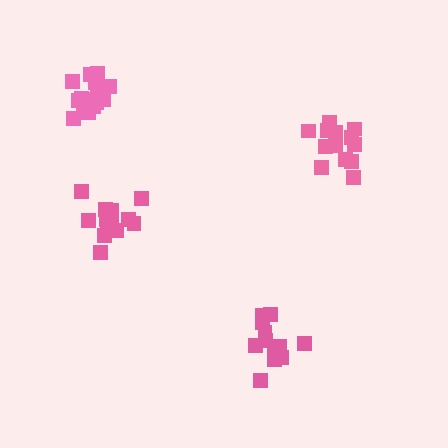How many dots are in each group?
Group 1: 13 dots, Group 2: 13 dots, Group 3: 14 dots, Group 4: 16 dots (56 total).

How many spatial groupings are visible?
There are 4 spatial groupings.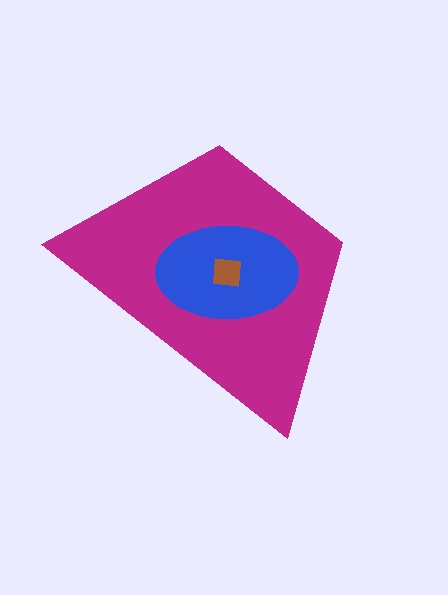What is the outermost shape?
The magenta trapezoid.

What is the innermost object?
The brown square.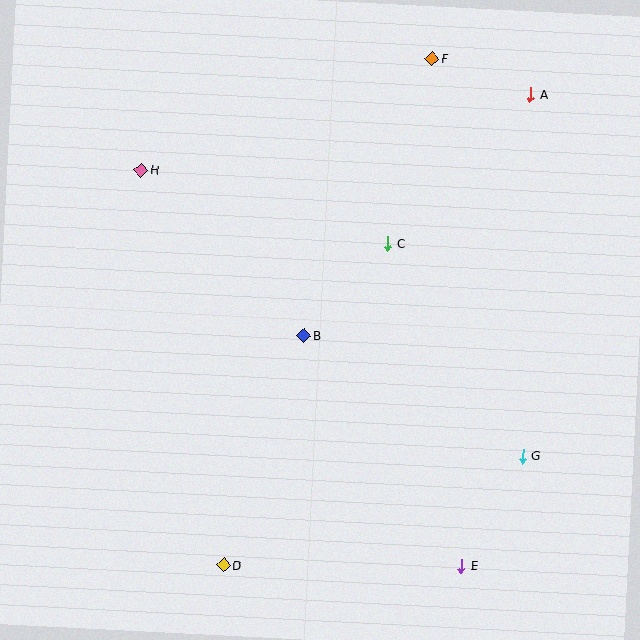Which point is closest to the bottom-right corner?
Point E is closest to the bottom-right corner.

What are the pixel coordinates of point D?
Point D is at (224, 565).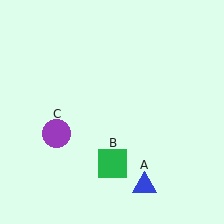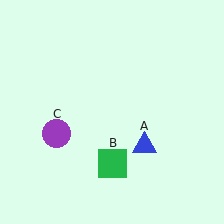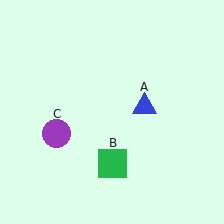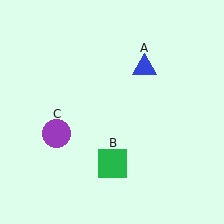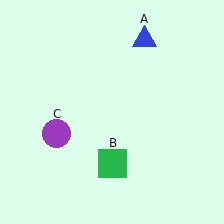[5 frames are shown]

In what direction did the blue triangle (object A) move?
The blue triangle (object A) moved up.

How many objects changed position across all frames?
1 object changed position: blue triangle (object A).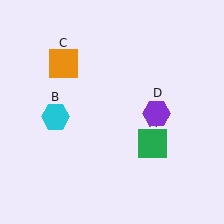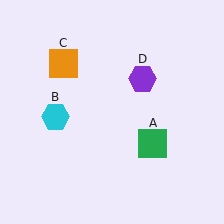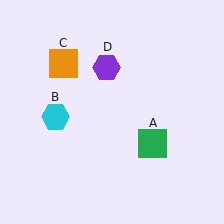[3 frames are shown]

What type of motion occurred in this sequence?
The purple hexagon (object D) rotated counterclockwise around the center of the scene.